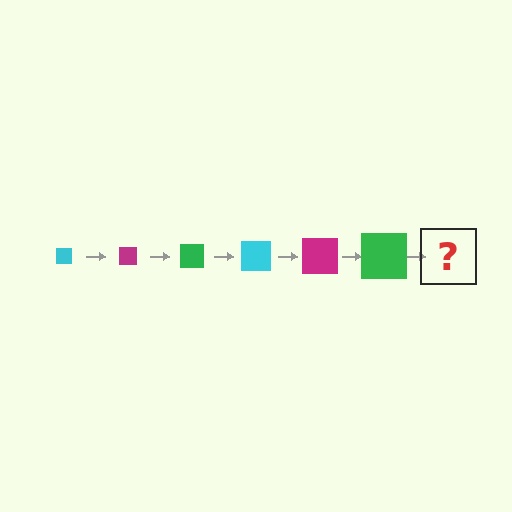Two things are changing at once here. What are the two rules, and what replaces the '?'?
The two rules are that the square grows larger each step and the color cycles through cyan, magenta, and green. The '?' should be a cyan square, larger than the previous one.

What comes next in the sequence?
The next element should be a cyan square, larger than the previous one.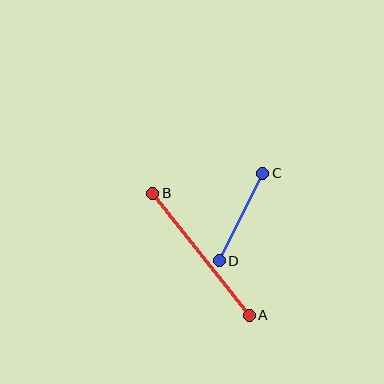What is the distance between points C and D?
The distance is approximately 98 pixels.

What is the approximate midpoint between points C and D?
The midpoint is at approximately (241, 217) pixels.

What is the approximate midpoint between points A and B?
The midpoint is at approximately (201, 254) pixels.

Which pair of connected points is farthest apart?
Points A and B are farthest apart.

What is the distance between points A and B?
The distance is approximately 155 pixels.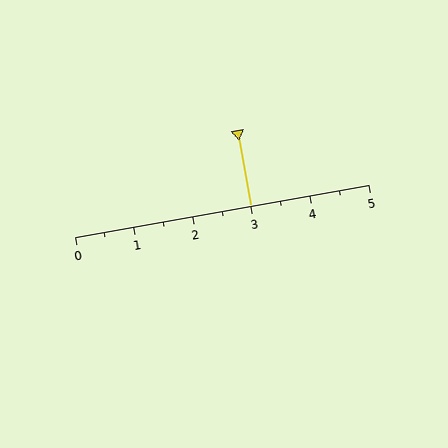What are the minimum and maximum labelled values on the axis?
The axis runs from 0 to 5.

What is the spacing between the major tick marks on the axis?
The major ticks are spaced 1 apart.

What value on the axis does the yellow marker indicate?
The marker indicates approximately 3.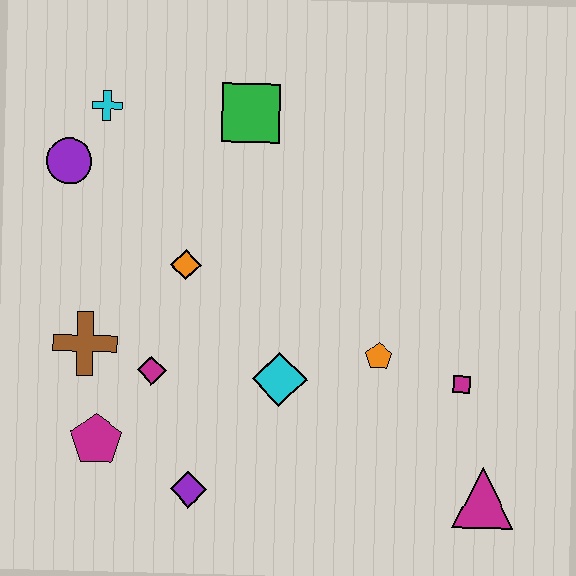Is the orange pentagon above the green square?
No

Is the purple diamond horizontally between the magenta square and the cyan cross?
Yes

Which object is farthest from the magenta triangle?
The cyan cross is farthest from the magenta triangle.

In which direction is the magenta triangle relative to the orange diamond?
The magenta triangle is to the right of the orange diamond.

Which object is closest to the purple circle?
The cyan cross is closest to the purple circle.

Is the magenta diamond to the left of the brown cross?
No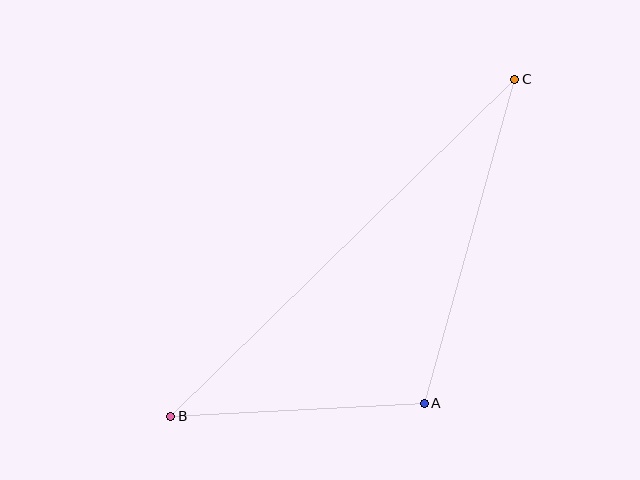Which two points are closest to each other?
Points A and B are closest to each other.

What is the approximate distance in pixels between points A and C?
The distance between A and C is approximately 337 pixels.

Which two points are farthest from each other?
Points B and C are farthest from each other.